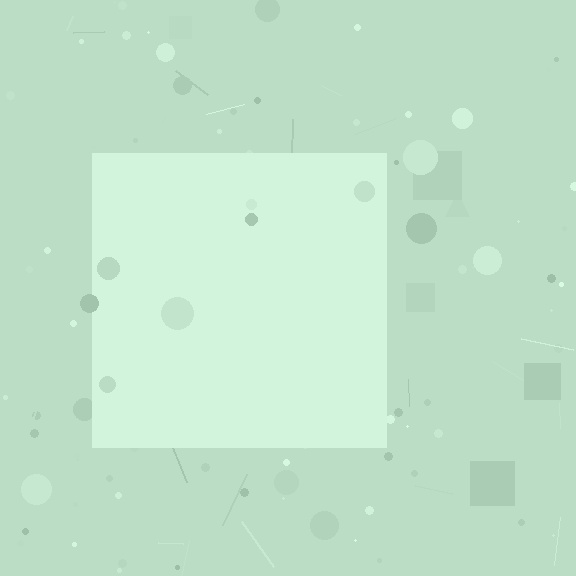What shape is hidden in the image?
A square is hidden in the image.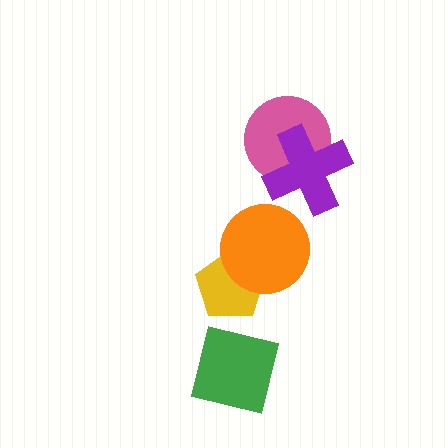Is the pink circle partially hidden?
Yes, it is partially covered by another shape.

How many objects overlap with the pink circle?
1 object overlaps with the pink circle.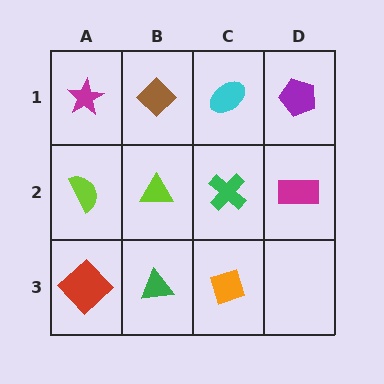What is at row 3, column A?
A red diamond.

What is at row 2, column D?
A magenta rectangle.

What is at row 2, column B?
A lime triangle.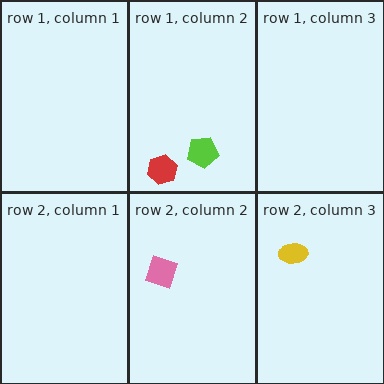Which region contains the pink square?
The row 2, column 2 region.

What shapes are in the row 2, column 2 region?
The pink square.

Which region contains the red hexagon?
The row 1, column 2 region.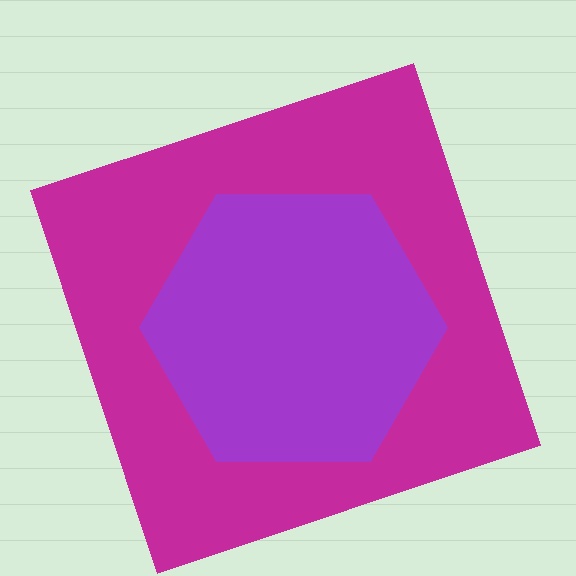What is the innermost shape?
The purple hexagon.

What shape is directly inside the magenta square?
The purple hexagon.